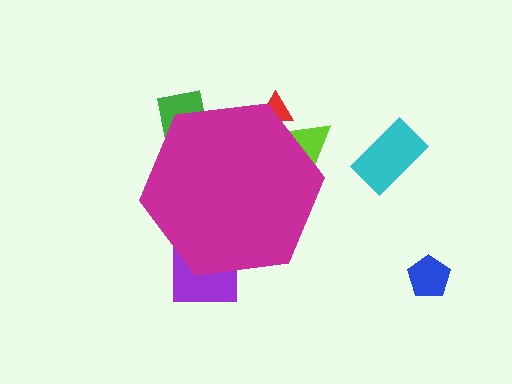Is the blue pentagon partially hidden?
No, the blue pentagon is fully visible.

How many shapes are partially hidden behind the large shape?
4 shapes are partially hidden.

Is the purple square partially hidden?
Yes, the purple square is partially hidden behind the magenta hexagon.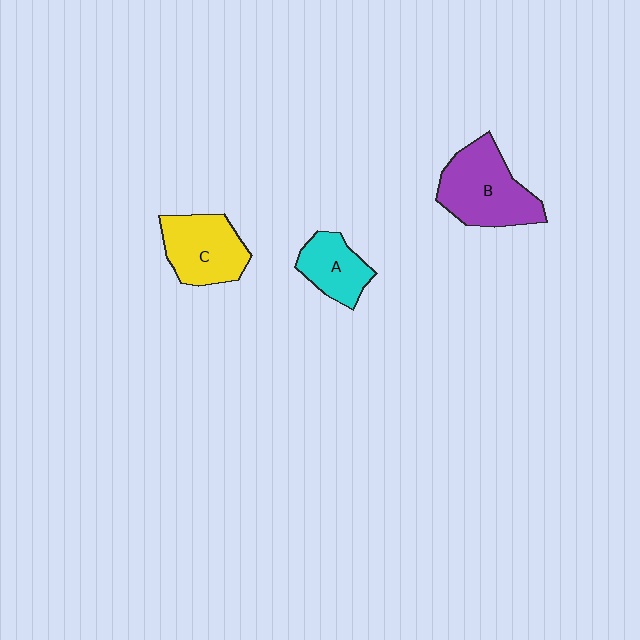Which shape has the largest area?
Shape B (purple).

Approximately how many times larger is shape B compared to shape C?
Approximately 1.2 times.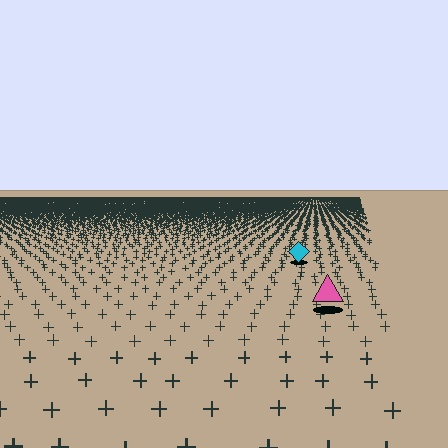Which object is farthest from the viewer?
The cyan diamond is farthest from the viewer. It appears smaller and the ground texture around it is denser.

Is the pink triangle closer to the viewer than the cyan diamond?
Yes. The pink triangle is closer — you can tell from the texture gradient: the ground texture is coarser near it.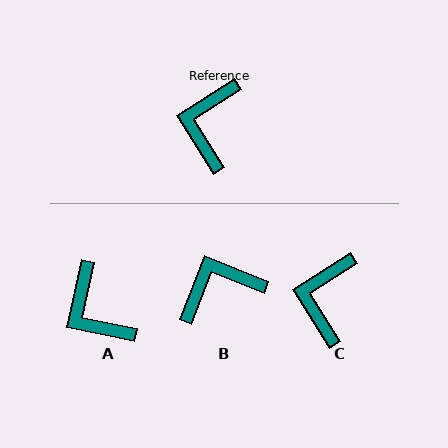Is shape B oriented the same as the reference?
No, it is off by about 54 degrees.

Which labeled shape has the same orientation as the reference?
C.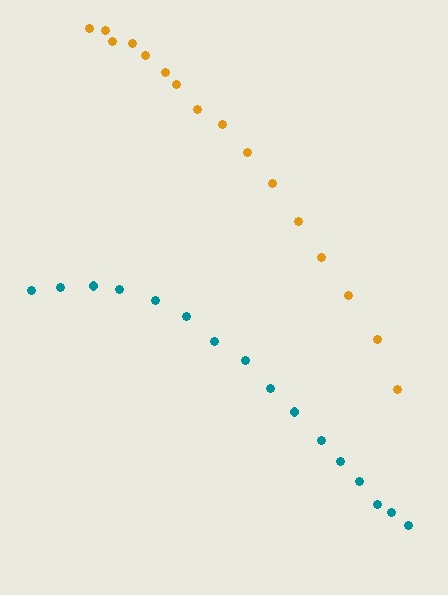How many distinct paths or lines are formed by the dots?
There are 2 distinct paths.